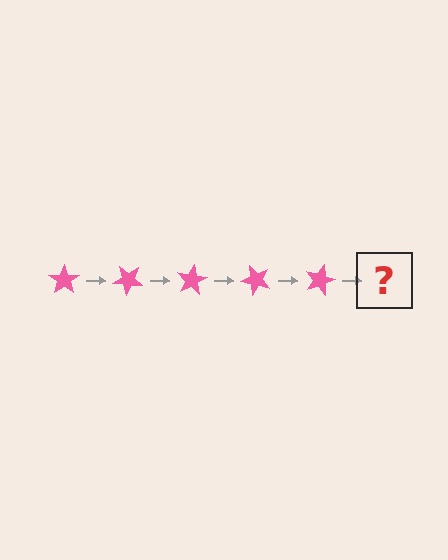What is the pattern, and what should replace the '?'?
The pattern is that the star rotates 40 degrees each step. The '?' should be a pink star rotated 200 degrees.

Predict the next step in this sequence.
The next step is a pink star rotated 200 degrees.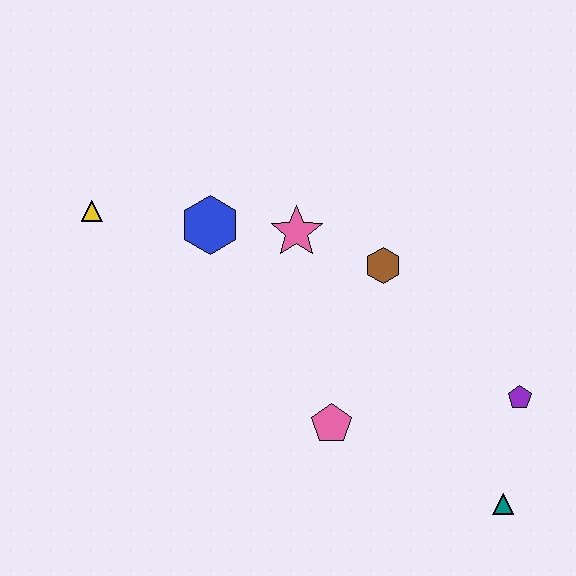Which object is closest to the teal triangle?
The purple pentagon is closest to the teal triangle.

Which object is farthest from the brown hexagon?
The yellow triangle is farthest from the brown hexagon.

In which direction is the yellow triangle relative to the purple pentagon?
The yellow triangle is to the left of the purple pentagon.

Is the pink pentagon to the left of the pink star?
No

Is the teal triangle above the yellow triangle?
No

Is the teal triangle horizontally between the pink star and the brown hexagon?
No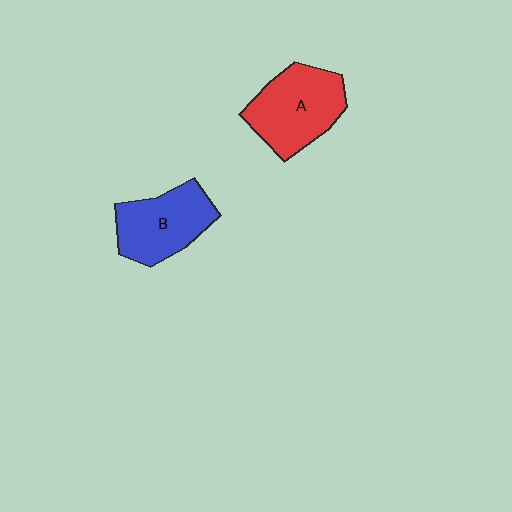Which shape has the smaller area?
Shape B (blue).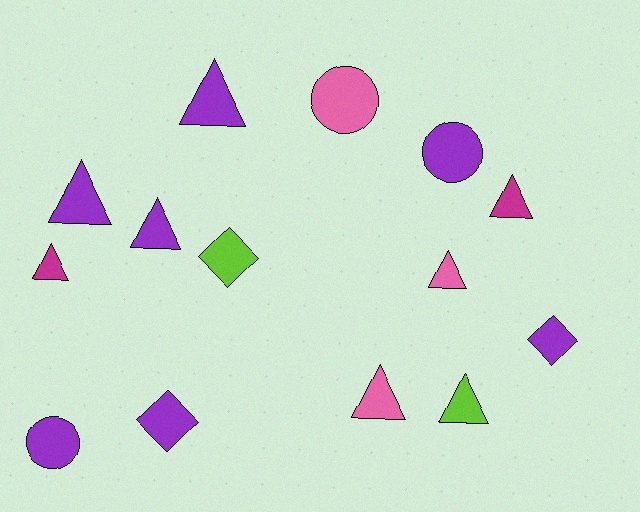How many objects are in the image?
There are 14 objects.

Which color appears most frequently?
Purple, with 7 objects.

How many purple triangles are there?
There are 3 purple triangles.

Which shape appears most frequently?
Triangle, with 8 objects.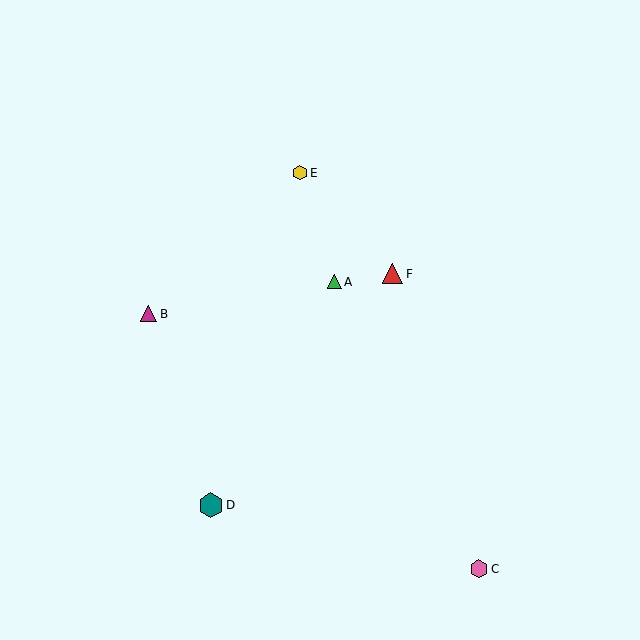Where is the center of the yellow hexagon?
The center of the yellow hexagon is at (300, 173).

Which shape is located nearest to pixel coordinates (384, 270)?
The red triangle (labeled F) at (393, 274) is nearest to that location.